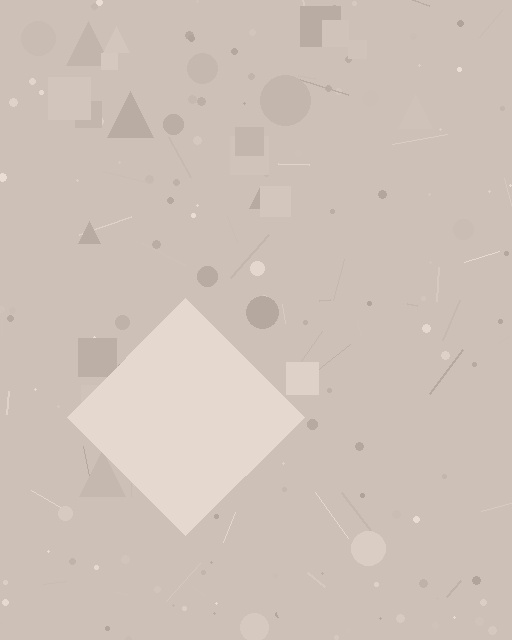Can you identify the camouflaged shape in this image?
The camouflaged shape is a diamond.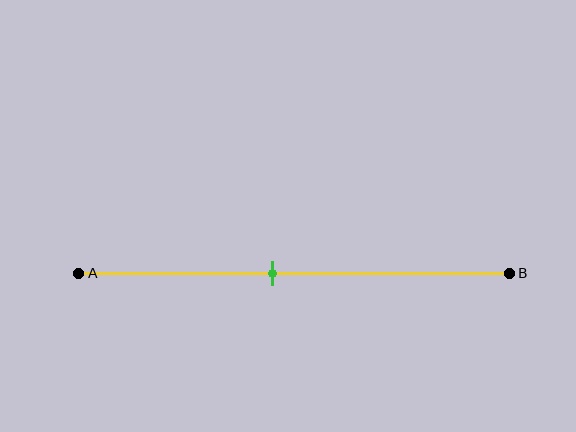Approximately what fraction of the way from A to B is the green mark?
The green mark is approximately 45% of the way from A to B.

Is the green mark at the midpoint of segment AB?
No, the mark is at about 45% from A, not at the 50% midpoint.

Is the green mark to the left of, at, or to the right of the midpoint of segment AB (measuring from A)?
The green mark is to the left of the midpoint of segment AB.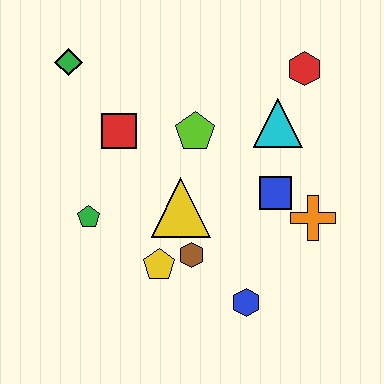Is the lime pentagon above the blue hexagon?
Yes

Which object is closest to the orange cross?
The blue square is closest to the orange cross.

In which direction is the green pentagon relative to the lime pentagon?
The green pentagon is to the left of the lime pentagon.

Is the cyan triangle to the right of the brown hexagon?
Yes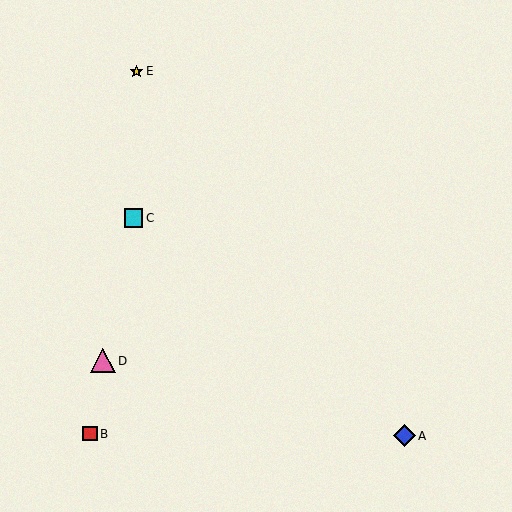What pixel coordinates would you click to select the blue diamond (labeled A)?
Click at (404, 436) to select the blue diamond A.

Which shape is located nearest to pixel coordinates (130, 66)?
The yellow star (labeled E) at (136, 71) is nearest to that location.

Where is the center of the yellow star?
The center of the yellow star is at (136, 71).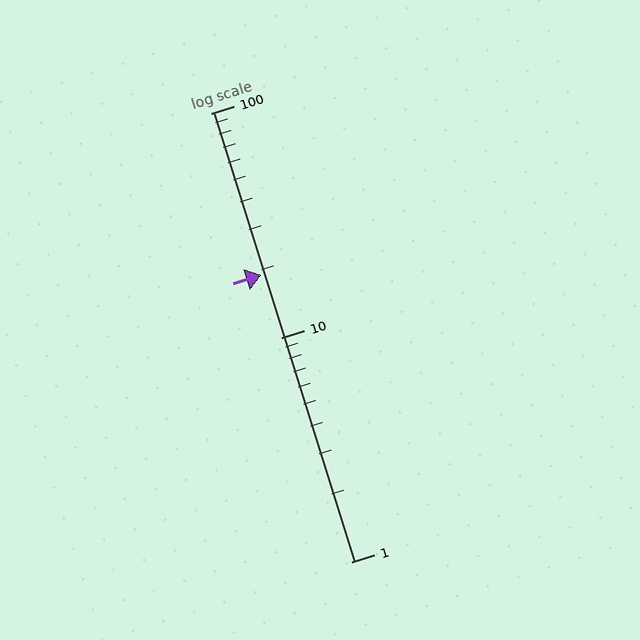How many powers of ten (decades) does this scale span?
The scale spans 2 decades, from 1 to 100.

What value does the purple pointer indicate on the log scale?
The pointer indicates approximately 19.